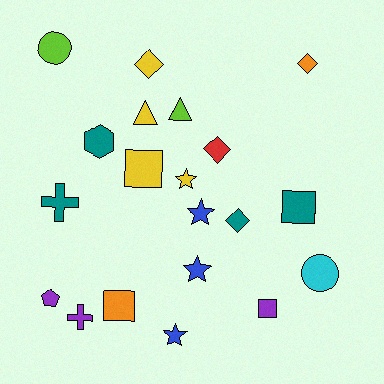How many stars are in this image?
There are 4 stars.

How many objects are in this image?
There are 20 objects.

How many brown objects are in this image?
There are no brown objects.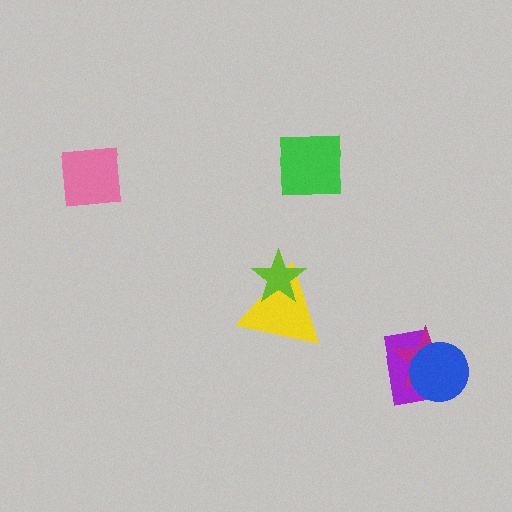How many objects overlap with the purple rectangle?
2 objects overlap with the purple rectangle.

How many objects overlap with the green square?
0 objects overlap with the green square.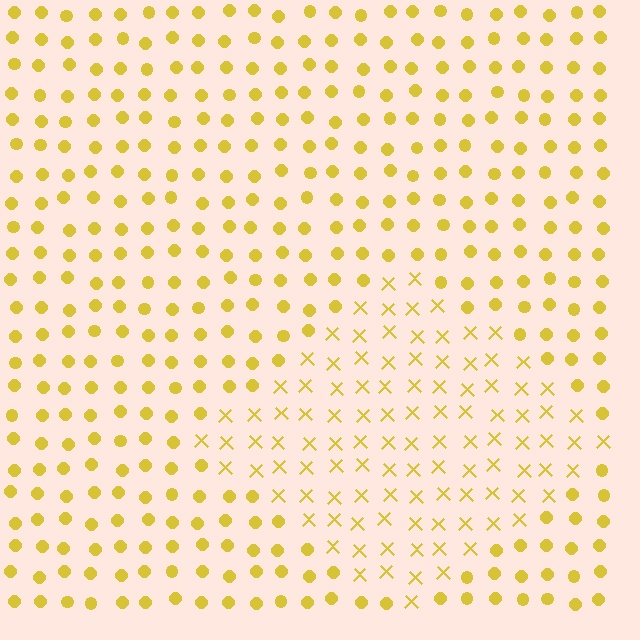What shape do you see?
I see a diamond.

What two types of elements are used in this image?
The image uses X marks inside the diamond region and circles outside it.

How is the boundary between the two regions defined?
The boundary is defined by a change in element shape: X marks inside vs. circles outside. All elements share the same color and spacing.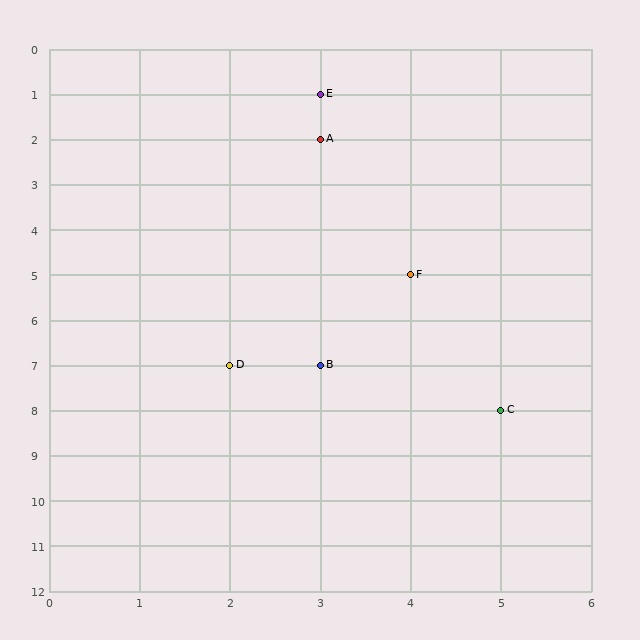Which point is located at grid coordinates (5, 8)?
Point C is at (5, 8).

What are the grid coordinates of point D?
Point D is at grid coordinates (2, 7).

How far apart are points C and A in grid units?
Points C and A are 2 columns and 6 rows apart (about 6.3 grid units diagonally).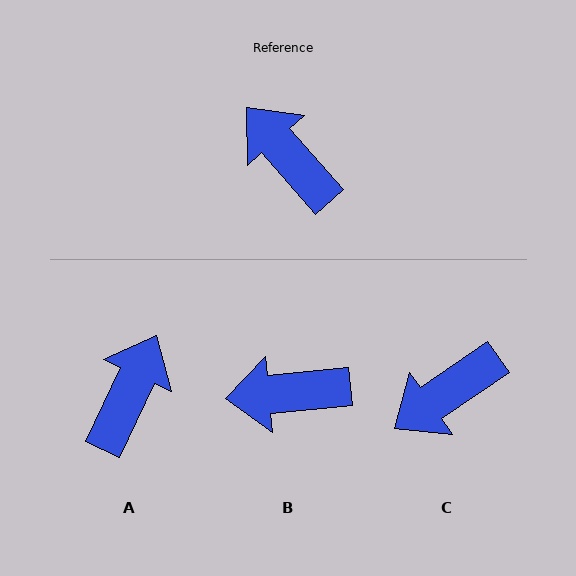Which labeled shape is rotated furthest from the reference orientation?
C, about 84 degrees away.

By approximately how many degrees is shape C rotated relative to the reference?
Approximately 84 degrees counter-clockwise.